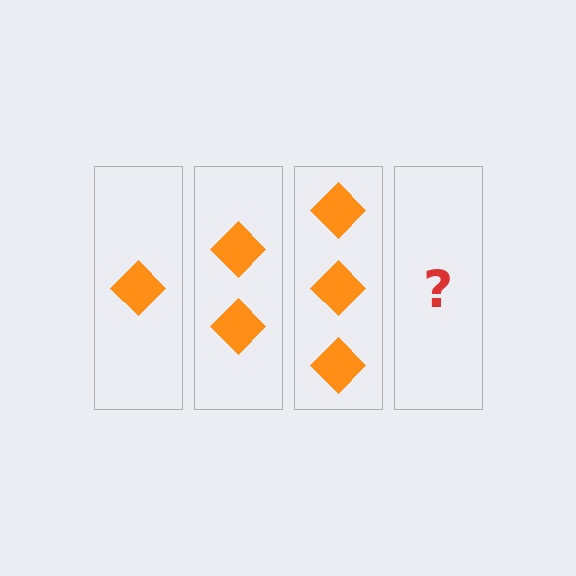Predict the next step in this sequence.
The next step is 4 diamonds.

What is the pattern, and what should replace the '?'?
The pattern is that each step adds one more diamond. The '?' should be 4 diamonds.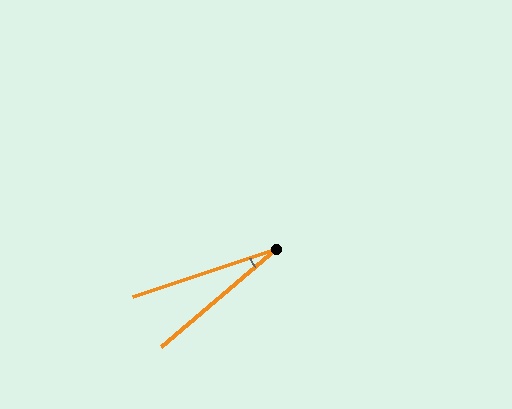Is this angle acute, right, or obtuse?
It is acute.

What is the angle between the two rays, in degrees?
Approximately 22 degrees.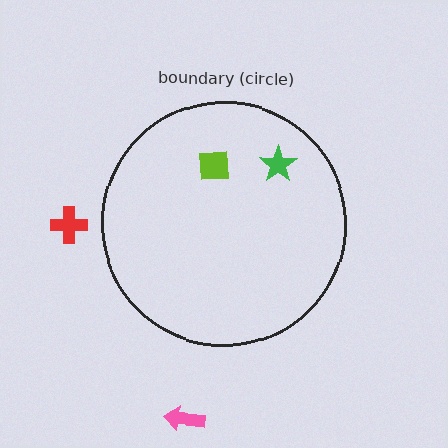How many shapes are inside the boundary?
2 inside, 2 outside.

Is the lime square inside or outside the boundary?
Inside.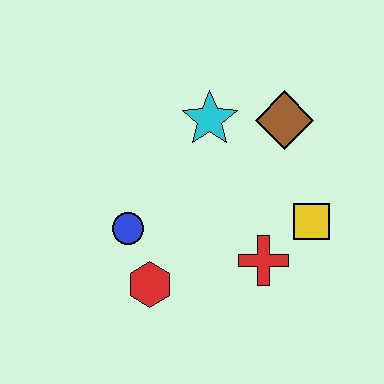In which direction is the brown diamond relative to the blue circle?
The brown diamond is to the right of the blue circle.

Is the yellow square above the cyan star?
No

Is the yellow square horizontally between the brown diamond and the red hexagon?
No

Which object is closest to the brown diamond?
The cyan star is closest to the brown diamond.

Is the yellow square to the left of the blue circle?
No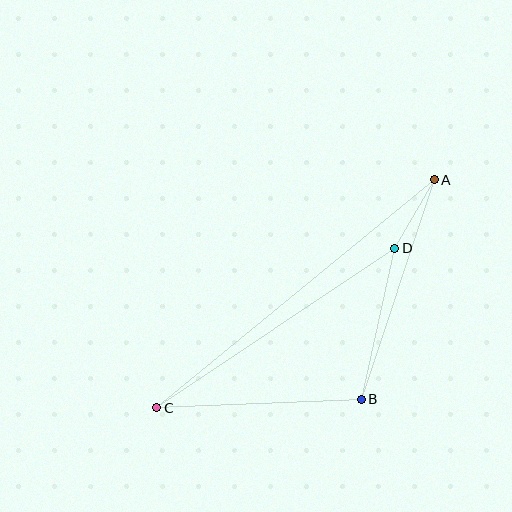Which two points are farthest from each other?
Points A and C are farthest from each other.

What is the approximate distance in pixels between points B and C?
The distance between B and C is approximately 205 pixels.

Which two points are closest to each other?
Points A and D are closest to each other.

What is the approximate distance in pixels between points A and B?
The distance between A and B is approximately 232 pixels.